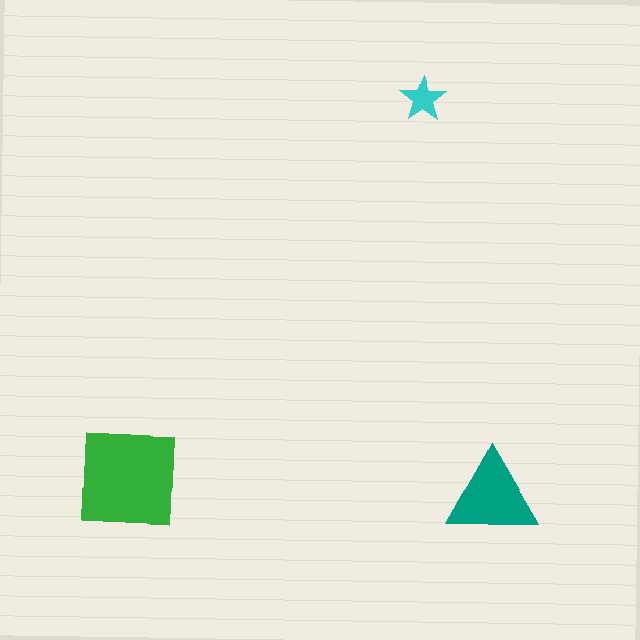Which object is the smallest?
The cyan star.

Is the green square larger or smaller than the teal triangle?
Larger.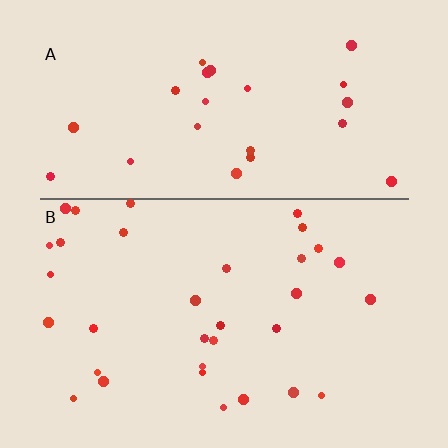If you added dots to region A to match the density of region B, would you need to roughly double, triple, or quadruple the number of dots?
Approximately double.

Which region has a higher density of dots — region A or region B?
B (the bottom).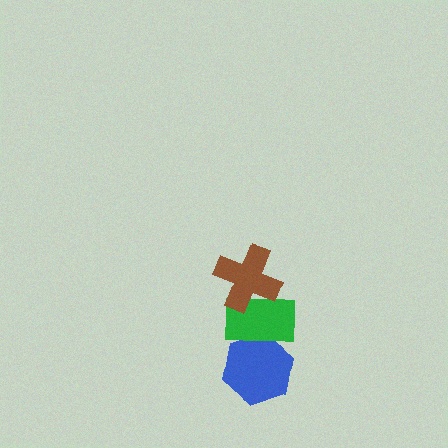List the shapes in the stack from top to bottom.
From top to bottom: the brown cross, the green rectangle, the blue hexagon.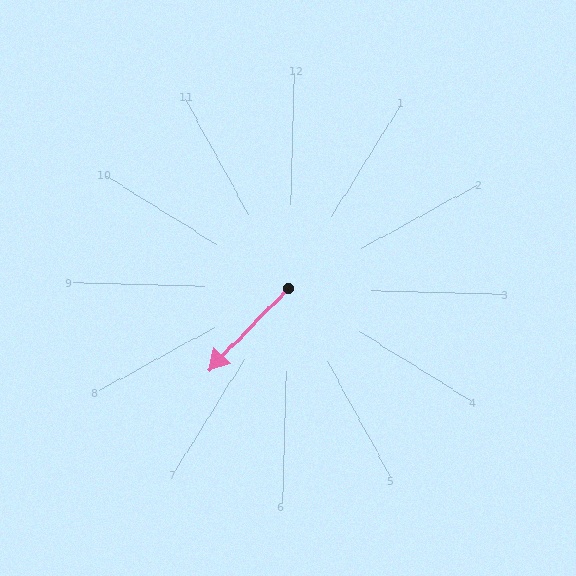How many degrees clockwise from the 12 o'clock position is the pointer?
Approximately 223 degrees.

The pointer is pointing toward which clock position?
Roughly 7 o'clock.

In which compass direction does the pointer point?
Southwest.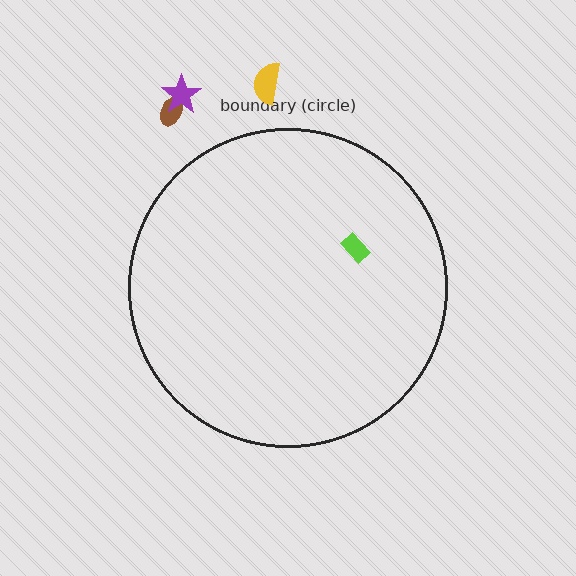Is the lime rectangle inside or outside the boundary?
Inside.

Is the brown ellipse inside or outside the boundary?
Outside.